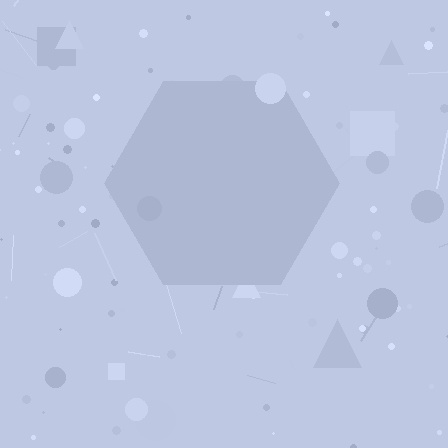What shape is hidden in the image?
A hexagon is hidden in the image.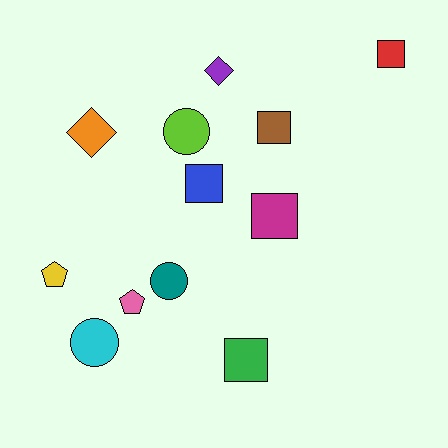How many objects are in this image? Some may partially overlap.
There are 12 objects.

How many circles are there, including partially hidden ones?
There are 3 circles.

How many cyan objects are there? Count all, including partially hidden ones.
There is 1 cyan object.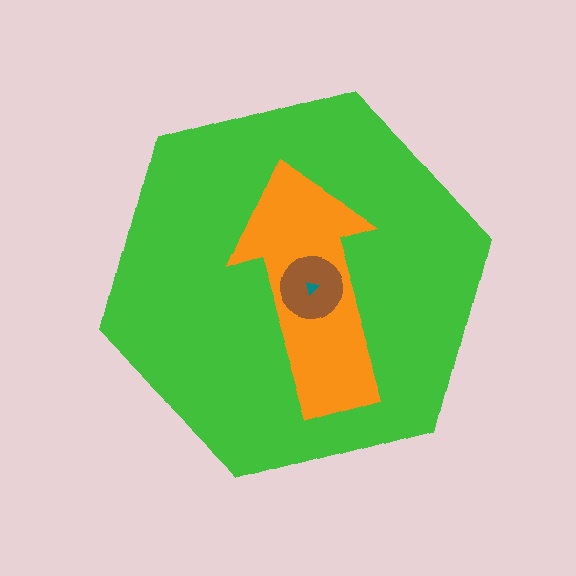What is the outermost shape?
The green hexagon.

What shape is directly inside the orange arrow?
The brown circle.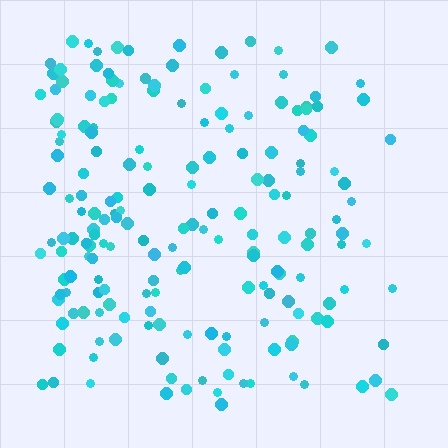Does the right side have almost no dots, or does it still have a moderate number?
Still a moderate number, just noticeably fewer than the left.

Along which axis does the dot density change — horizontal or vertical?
Horizontal.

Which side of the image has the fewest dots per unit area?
The right.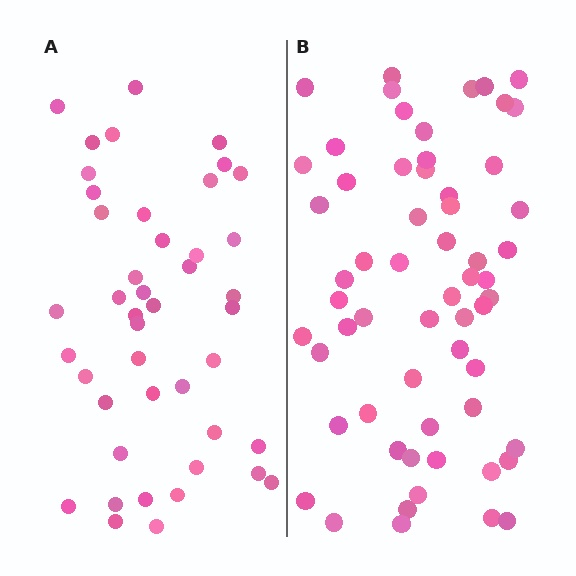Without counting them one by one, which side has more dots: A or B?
Region B (the right region) has more dots.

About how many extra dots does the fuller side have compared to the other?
Region B has approximately 15 more dots than region A.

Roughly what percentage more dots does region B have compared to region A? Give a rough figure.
About 35% more.